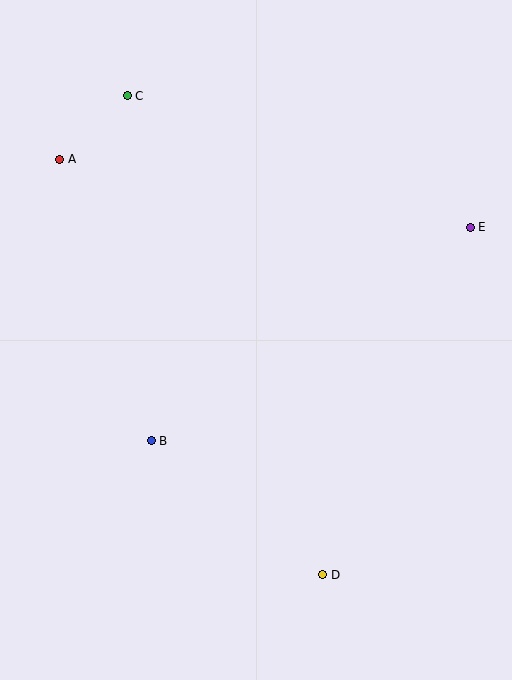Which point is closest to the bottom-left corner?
Point B is closest to the bottom-left corner.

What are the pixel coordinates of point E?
Point E is at (470, 227).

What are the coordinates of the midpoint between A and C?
The midpoint between A and C is at (94, 128).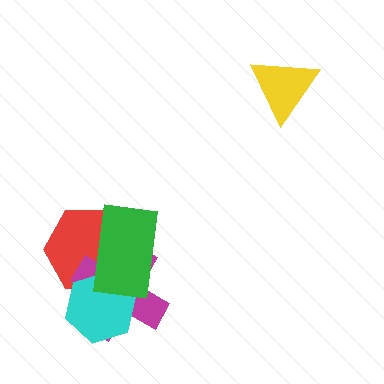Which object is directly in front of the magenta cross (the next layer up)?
The cyan hexagon is directly in front of the magenta cross.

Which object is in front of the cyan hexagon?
The green rectangle is in front of the cyan hexagon.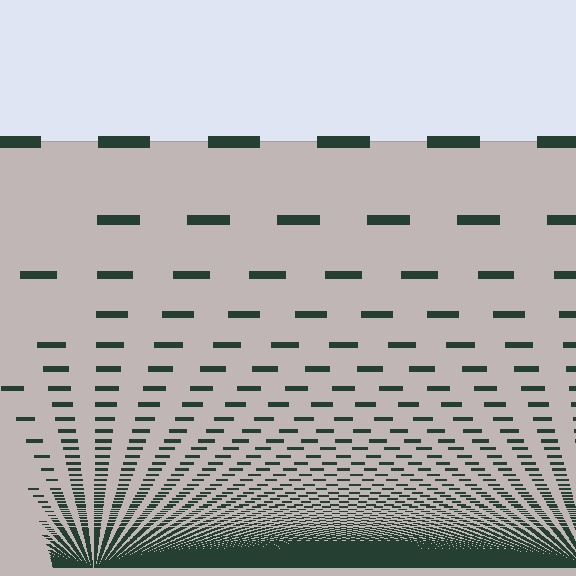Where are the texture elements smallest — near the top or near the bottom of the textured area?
Near the bottom.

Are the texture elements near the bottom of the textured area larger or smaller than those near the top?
Smaller. The gradient is inverted — elements near the bottom are smaller and denser.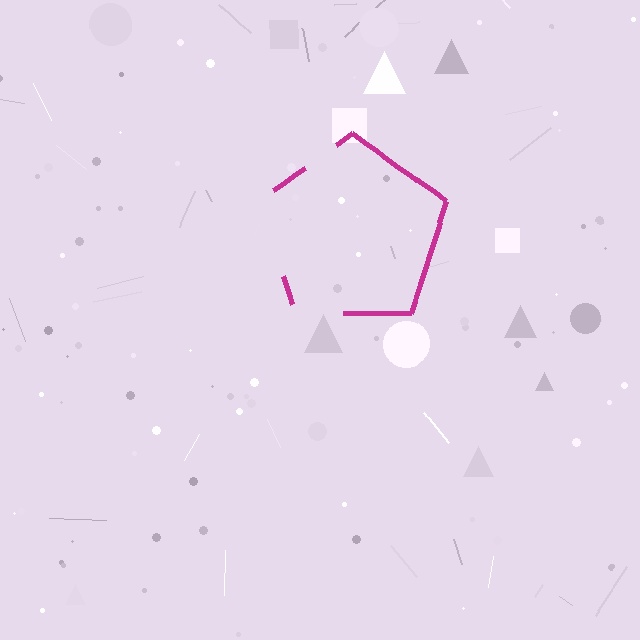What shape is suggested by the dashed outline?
The dashed outline suggests a pentagon.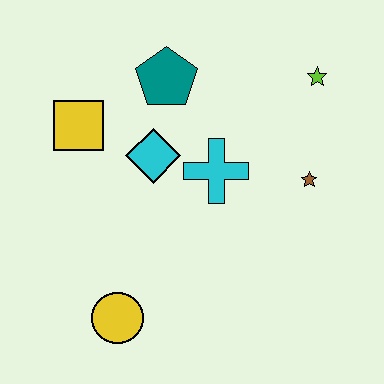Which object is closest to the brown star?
The cyan cross is closest to the brown star.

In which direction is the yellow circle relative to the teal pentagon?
The yellow circle is below the teal pentagon.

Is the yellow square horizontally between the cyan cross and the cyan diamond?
No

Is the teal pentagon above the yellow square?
Yes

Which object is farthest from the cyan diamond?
The lime star is farthest from the cyan diamond.